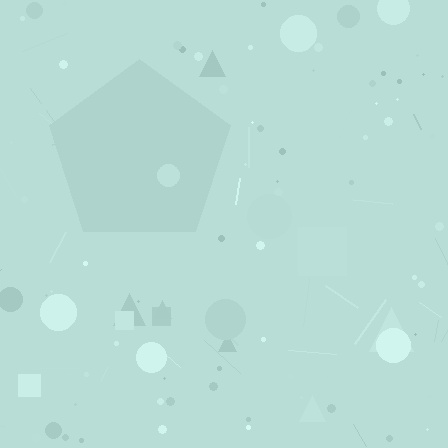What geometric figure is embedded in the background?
A pentagon is embedded in the background.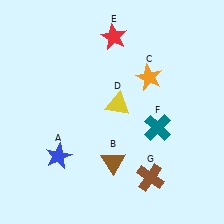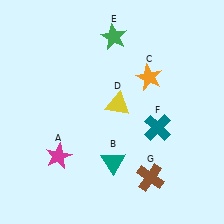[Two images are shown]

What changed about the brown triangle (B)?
In Image 1, B is brown. In Image 2, it changed to teal.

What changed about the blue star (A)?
In Image 1, A is blue. In Image 2, it changed to magenta.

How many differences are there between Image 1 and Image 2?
There are 3 differences between the two images.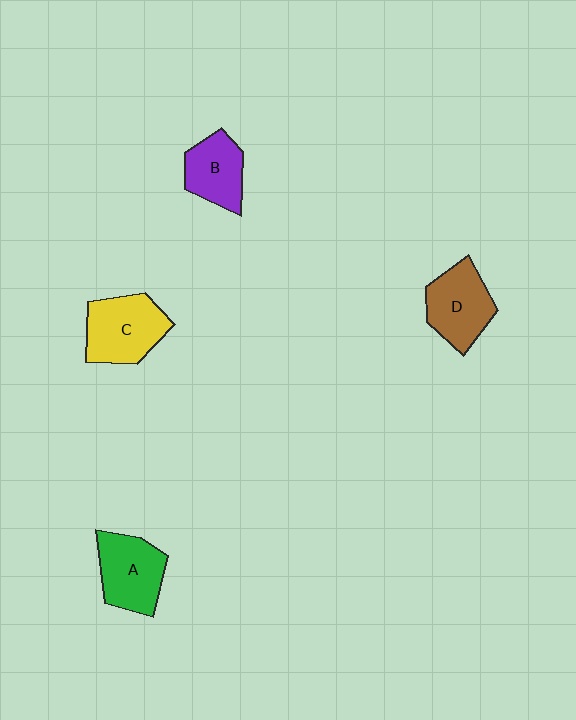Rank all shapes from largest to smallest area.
From largest to smallest: C (yellow), A (green), D (brown), B (purple).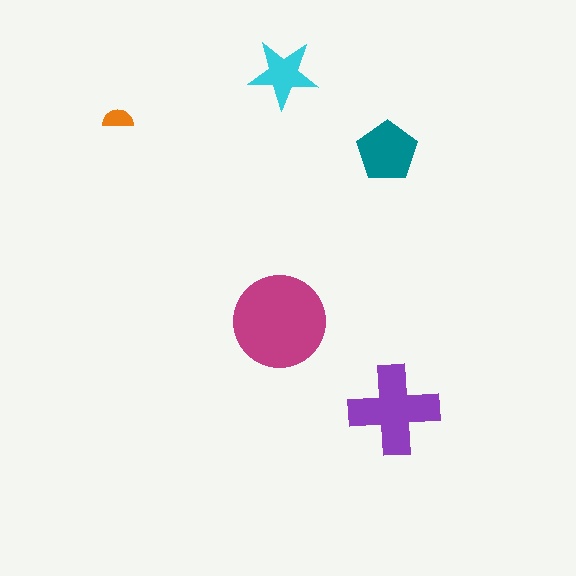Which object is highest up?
The cyan star is topmost.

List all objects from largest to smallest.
The magenta circle, the purple cross, the teal pentagon, the cyan star, the orange semicircle.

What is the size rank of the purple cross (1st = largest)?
2nd.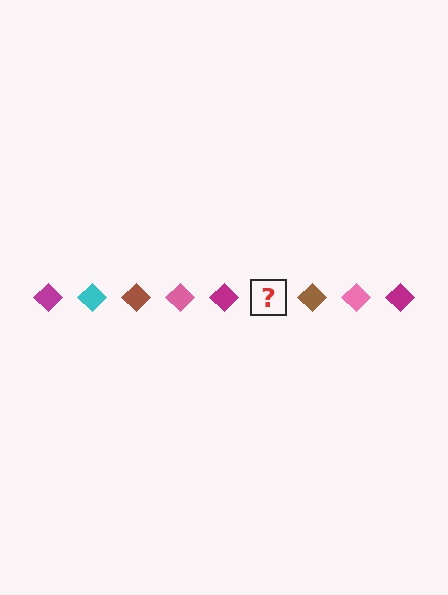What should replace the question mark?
The question mark should be replaced with a cyan diamond.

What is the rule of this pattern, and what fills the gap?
The rule is that the pattern cycles through magenta, cyan, brown, pink diamonds. The gap should be filled with a cyan diamond.